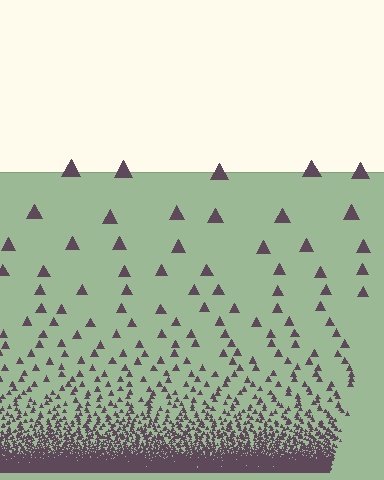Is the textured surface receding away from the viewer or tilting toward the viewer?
The surface appears to tilt toward the viewer. Texture elements get larger and sparser toward the top.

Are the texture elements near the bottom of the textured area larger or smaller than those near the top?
Smaller. The gradient is inverted — elements near the bottom are smaller and denser.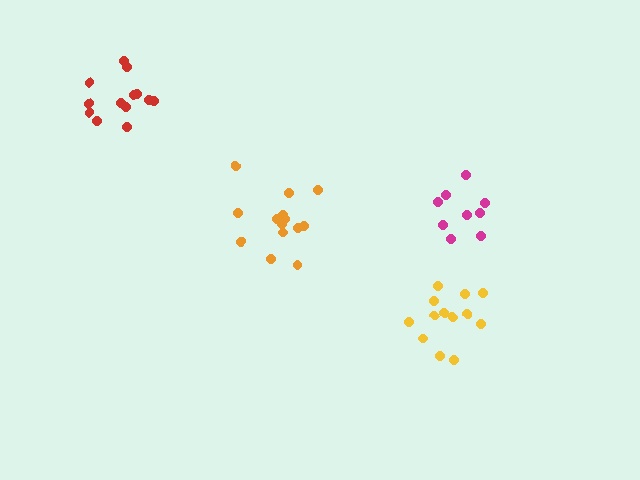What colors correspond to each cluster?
The clusters are colored: yellow, red, magenta, orange.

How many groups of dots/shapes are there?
There are 4 groups.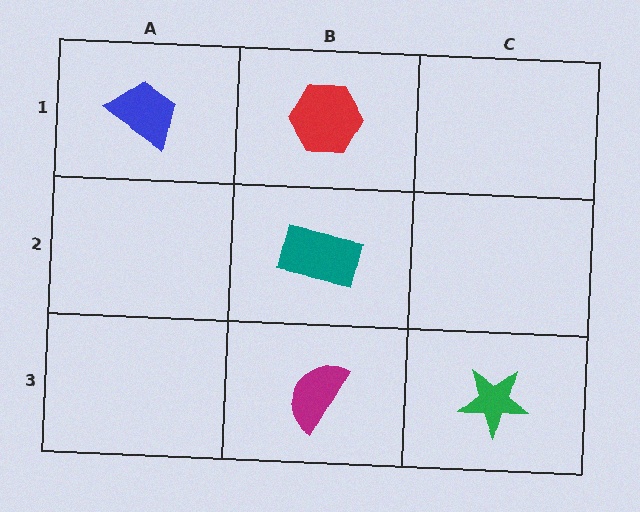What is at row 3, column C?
A green star.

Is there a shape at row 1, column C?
No, that cell is empty.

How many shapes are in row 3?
2 shapes.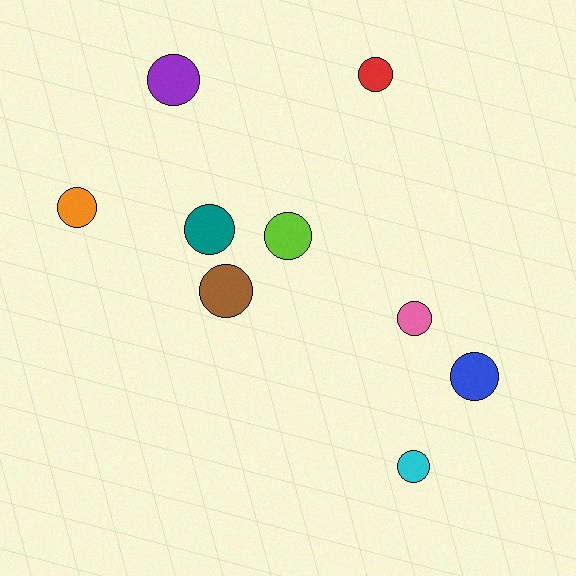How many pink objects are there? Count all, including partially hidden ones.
There is 1 pink object.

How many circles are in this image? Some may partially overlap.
There are 9 circles.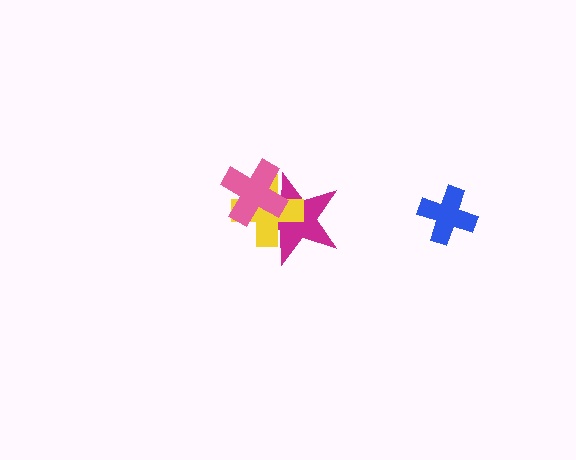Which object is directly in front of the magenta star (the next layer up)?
The yellow cross is directly in front of the magenta star.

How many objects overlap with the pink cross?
2 objects overlap with the pink cross.